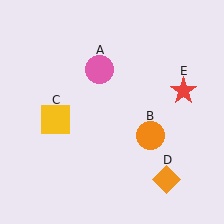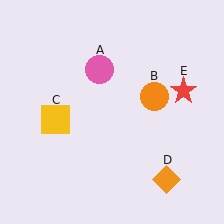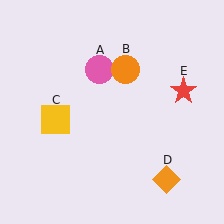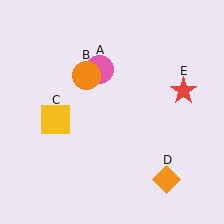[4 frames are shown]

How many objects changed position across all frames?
1 object changed position: orange circle (object B).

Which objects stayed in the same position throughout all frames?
Pink circle (object A) and yellow square (object C) and orange diamond (object D) and red star (object E) remained stationary.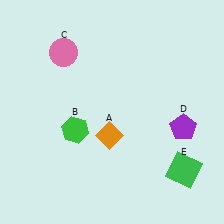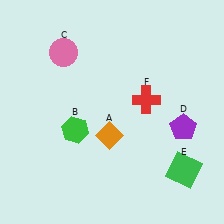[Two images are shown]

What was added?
A red cross (F) was added in Image 2.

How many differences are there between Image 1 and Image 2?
There is 1 difference between the two images.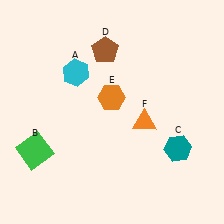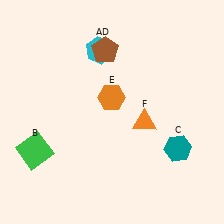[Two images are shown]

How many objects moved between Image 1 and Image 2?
1 object moved between the two images.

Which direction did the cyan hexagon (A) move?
The cyan hexagon (A) moved right.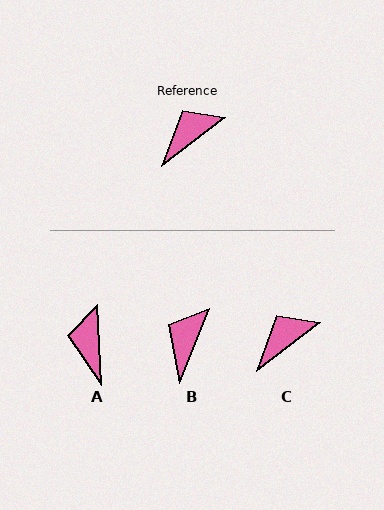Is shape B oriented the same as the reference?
No, it is off by about 31 degrees.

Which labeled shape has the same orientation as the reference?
C.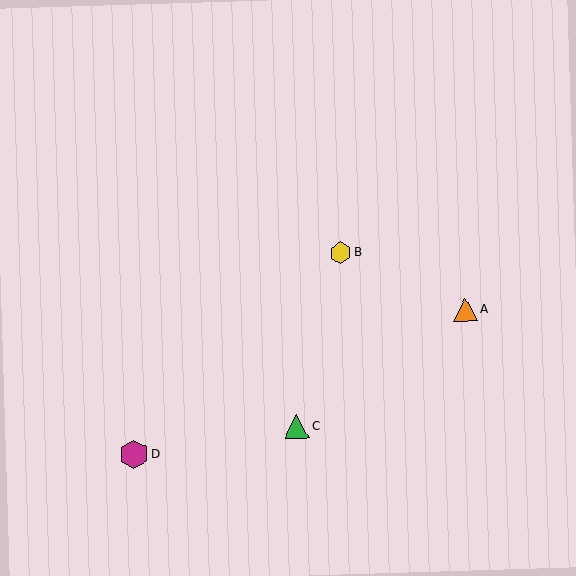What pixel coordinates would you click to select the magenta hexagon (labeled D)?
Click at (134, 454) to select the magenta hexagon D.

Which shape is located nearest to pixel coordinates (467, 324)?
The orange triangle (labeled A) at (465, 310) is nearest to that location.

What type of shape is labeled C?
Shape C is a green triangle.